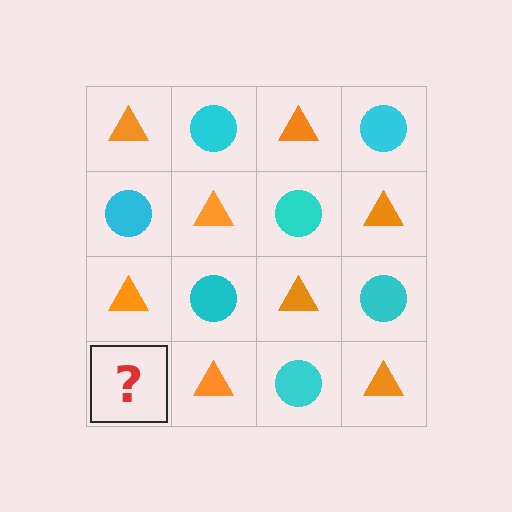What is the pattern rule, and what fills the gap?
The rule is that it alternates orange triangle and cyan circle in a checkerboard pattern. The gap should be filled with a cyan circle.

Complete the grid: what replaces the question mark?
The question mark should be replaced with a cyan circle.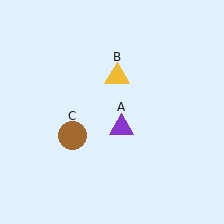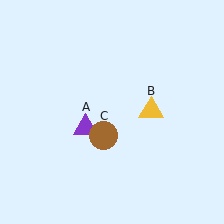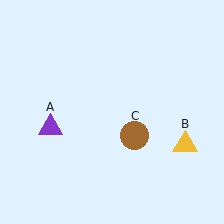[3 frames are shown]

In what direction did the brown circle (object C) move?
The brown circle (object C) moved right.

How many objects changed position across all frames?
3 objects changed position: purple triangle (object A), yellow triangle (object B), brown circle (object C).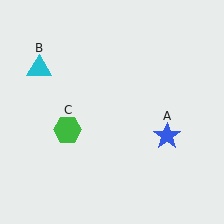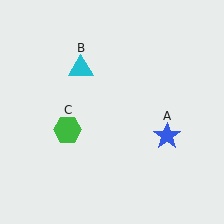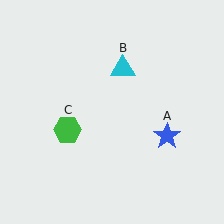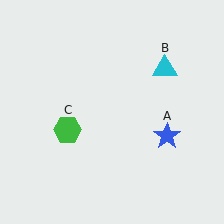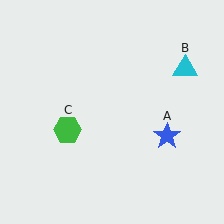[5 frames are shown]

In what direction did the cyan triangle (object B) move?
The cyan triangle (object B) moved right.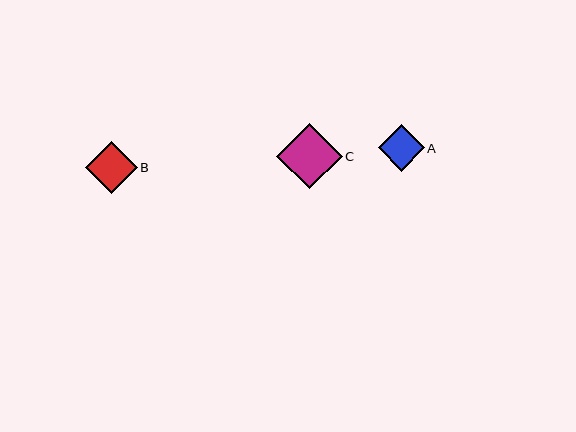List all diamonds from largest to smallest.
From largest to smallest: C, B, A.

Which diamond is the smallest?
Diamond A is the smallest with a size of approximately 46 pixels.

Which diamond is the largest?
Diamond C is the largest with a size of approximately 66 pixels.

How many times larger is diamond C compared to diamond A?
Diamond C is approximately 1.4 times the size of diamond A.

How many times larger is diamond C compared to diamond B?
Diamond C is approximately 1.3 times the size of diamond B.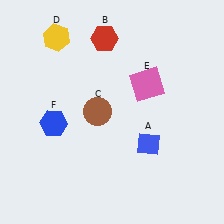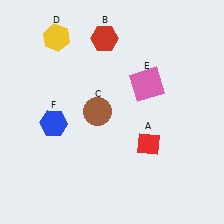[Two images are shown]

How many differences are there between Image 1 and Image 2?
There is 1 difference between the two images.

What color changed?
The diamond (A) changed from blue in Image 1 to red in Image 2.